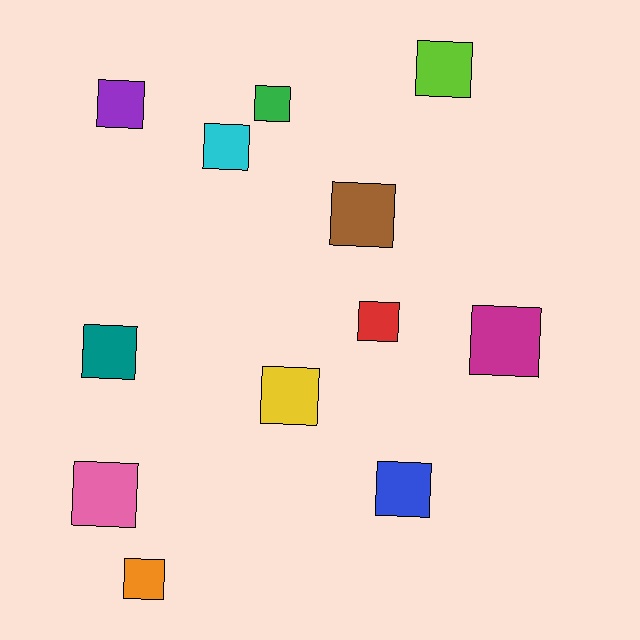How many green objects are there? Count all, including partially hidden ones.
There is 1 green object.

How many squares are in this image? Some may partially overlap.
There are 12 squares.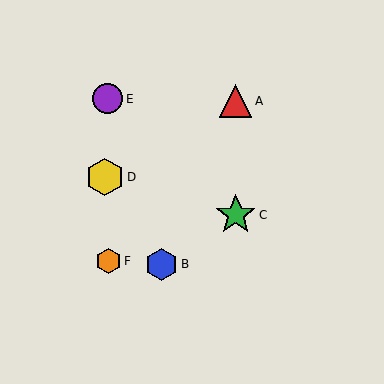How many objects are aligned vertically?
2 objects (A, C) are aligned vertically.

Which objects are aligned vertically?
Objects A, C are aligned vertically.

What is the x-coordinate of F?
Object F is at x≈108.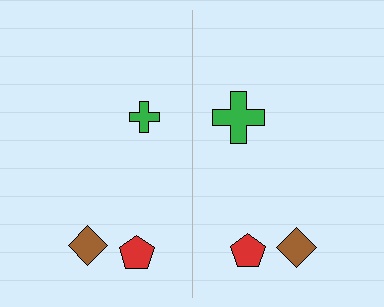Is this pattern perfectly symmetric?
No, the pattern is not perfectly symmetric. The green cross on the right side has a different size than its mirror counterpart.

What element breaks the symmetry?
The green cross on the right side has a different size than its mirror counterpart.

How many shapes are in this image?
There are 6 shapes in this image.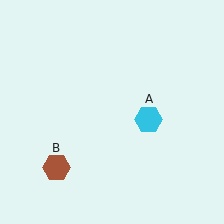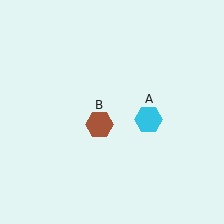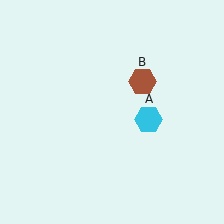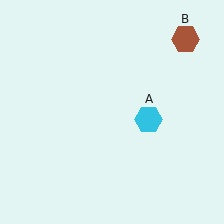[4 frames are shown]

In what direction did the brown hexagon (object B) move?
The brown hexagon (object B) moved up and to the right.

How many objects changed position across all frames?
1 object changed position: brown hexagon (object B).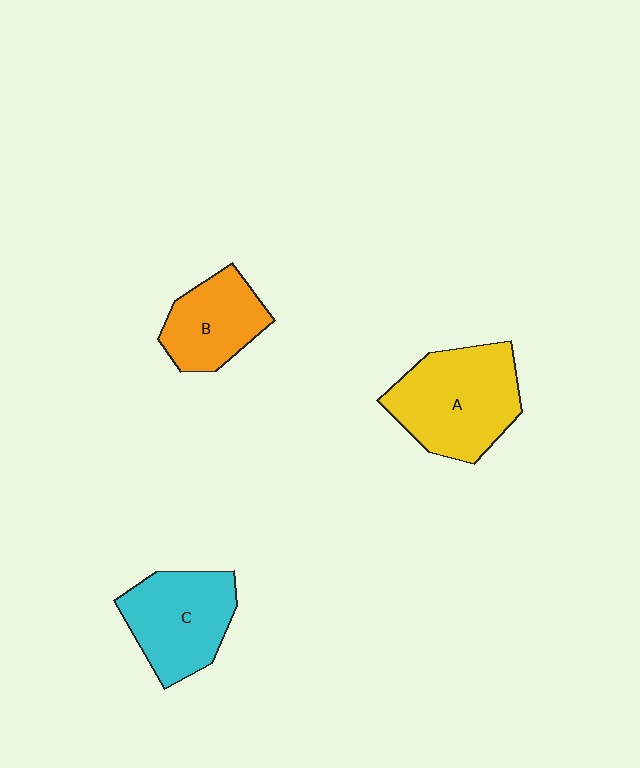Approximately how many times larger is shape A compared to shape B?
Approximately 1.5 times.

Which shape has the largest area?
Shape A (yellow).